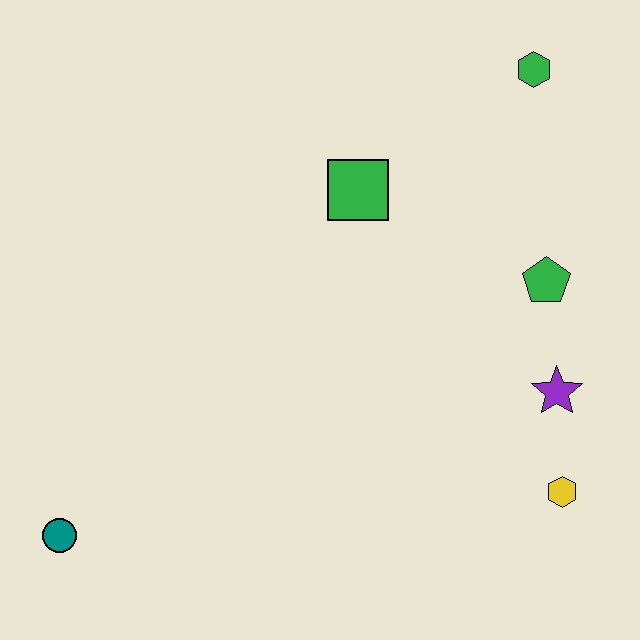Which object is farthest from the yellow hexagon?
The teal circle is farthest from the yellow hexagon.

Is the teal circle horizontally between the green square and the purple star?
No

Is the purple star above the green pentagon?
No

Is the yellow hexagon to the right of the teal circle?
Yes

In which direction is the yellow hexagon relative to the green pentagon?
The yellow hexagon is below the green pentagon.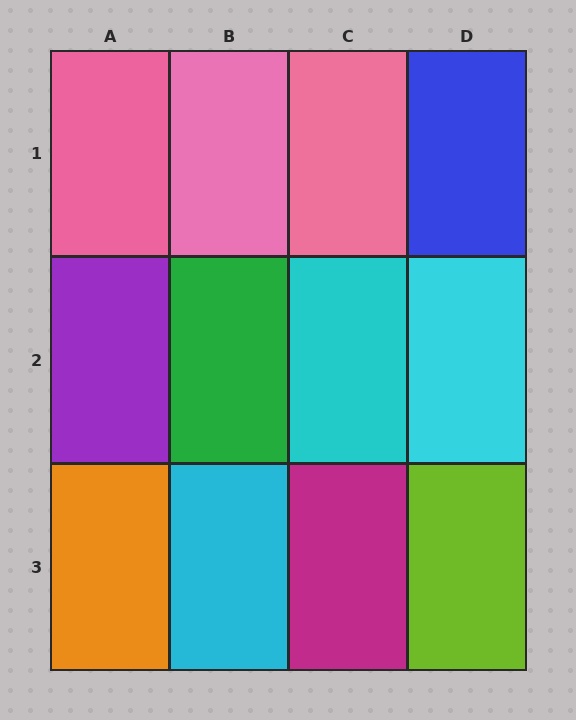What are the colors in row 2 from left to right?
Purple, green, cyan, cyan.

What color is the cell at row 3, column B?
Cyan.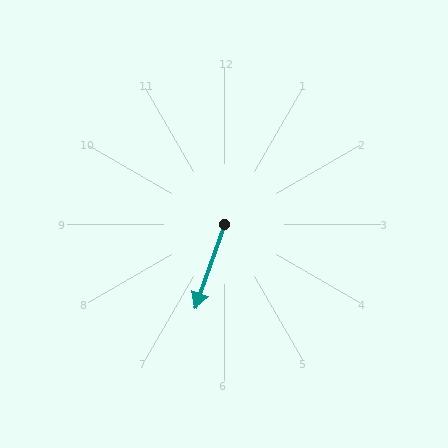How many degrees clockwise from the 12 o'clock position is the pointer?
Approximately 199 degrees.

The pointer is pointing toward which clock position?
Roughly 7 o'clock.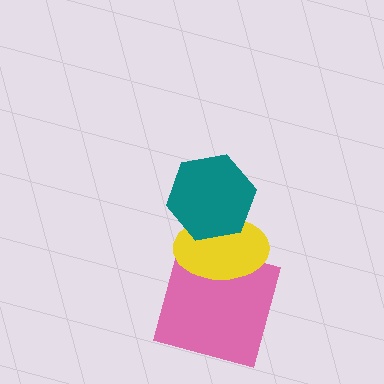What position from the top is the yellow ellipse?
The yellow ellipse is 2nd from the top.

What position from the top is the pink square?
The pink square is 3rd from the top.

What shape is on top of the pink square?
The yellow ellipse is on top of the pink square.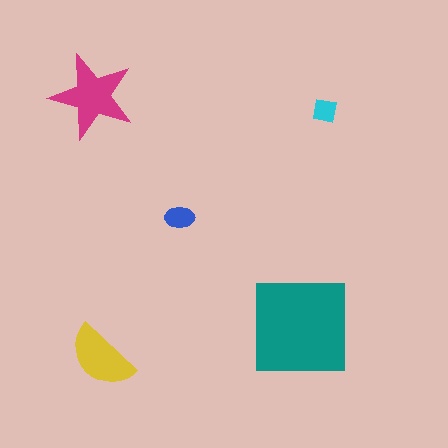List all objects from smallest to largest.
The cyan square, the blue ellipse, the yellow semicircle, the magenta star, the teal square.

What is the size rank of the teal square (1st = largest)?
1st.